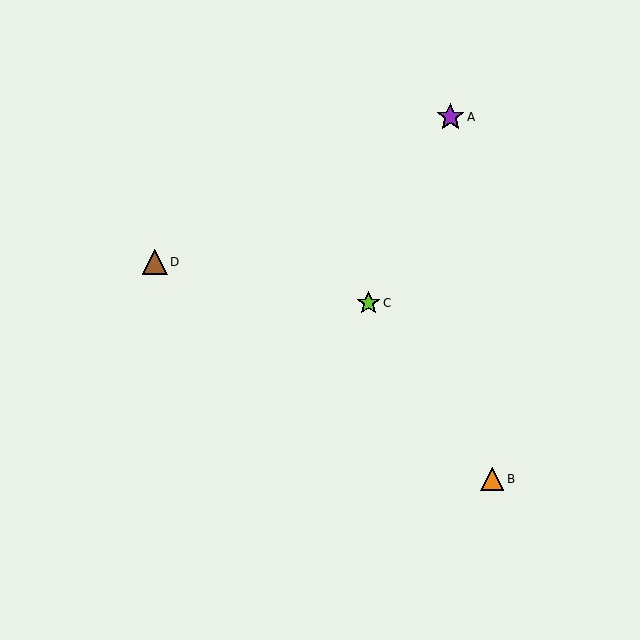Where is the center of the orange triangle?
The center of the orange triangle is at (492, 479).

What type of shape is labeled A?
Shape A is a purple star.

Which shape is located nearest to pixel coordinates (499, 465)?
The orange triangle (labeled B) at (492, 479) is nearest to that location.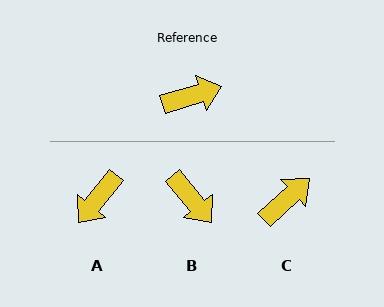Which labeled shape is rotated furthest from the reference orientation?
A, about 145 degrees away.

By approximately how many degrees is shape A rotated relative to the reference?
Approximately 145 degrees clockwise.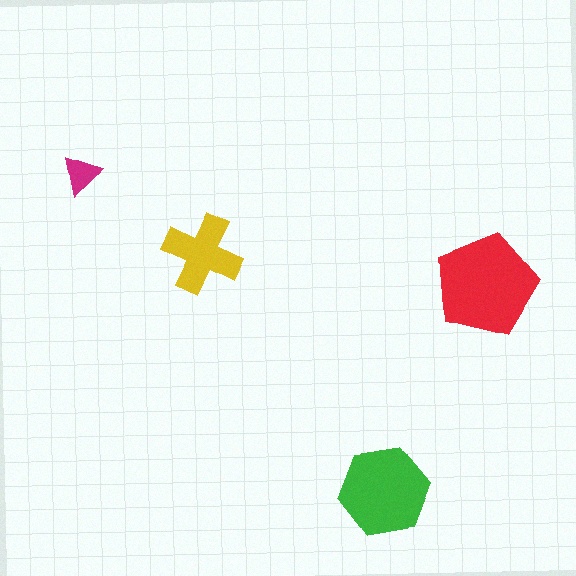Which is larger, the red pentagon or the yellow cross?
The red pentagon.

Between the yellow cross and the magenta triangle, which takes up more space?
The yellow cross.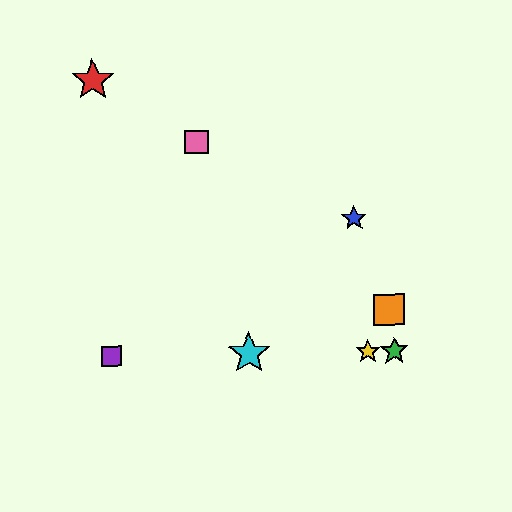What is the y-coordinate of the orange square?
The orange square is at y≈309.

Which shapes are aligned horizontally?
The green star, the yellow star, the purple square, the cyan star are aligned horizontally.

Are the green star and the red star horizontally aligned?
No, the green star is at y≈351 and the red star is at y≈80.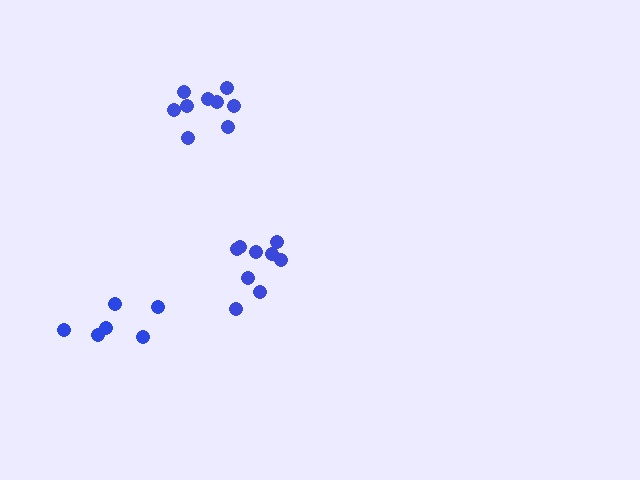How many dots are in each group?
Group 1: 9 dots, Group 2: 6 dots, Group 3: 9 dots (24 total).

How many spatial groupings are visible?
There are 3 spatial groupings.